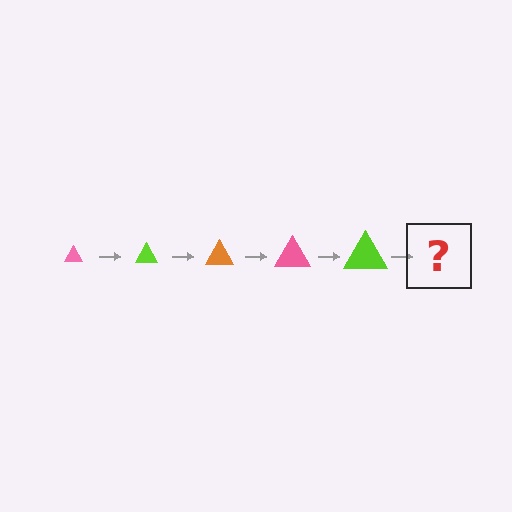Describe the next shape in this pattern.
It should be an orange triangle, larger than the previous one.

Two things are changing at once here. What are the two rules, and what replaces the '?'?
The two rules are that the triangle grows larger each step and the color cycles through pink, lime, and orange. The '?' should be an orange triangle, larger than the previous one.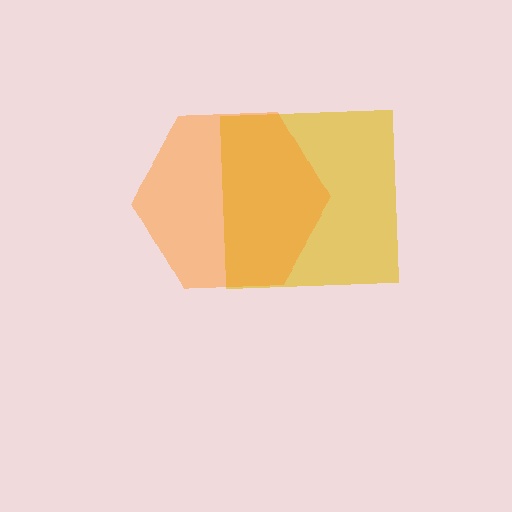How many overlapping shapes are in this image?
There are 2 overlapping shapes in the image.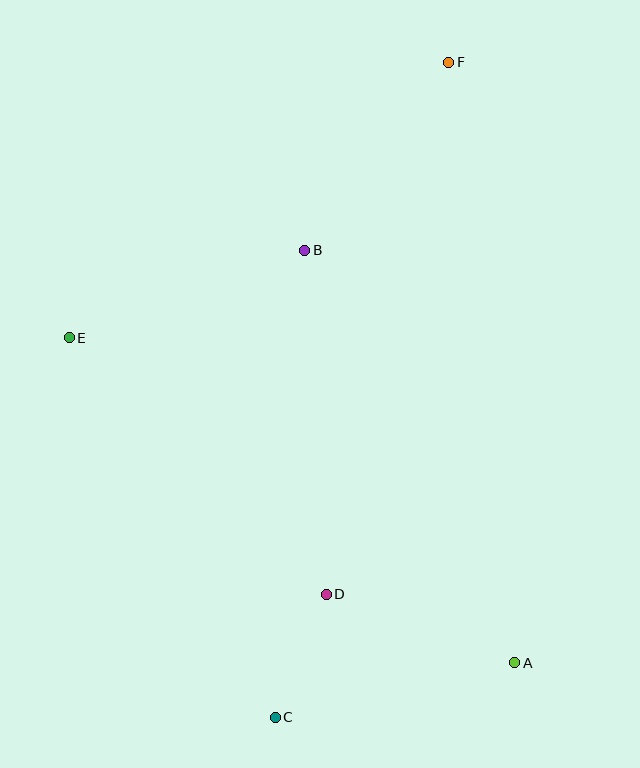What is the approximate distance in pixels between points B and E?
The distance between B and E is approximately 251 pixels.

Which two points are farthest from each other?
Points C and F are farthest from each other.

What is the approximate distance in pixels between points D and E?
The distance between D and E is approximately 363 pixels.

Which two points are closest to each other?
Points C and D are closest to each other.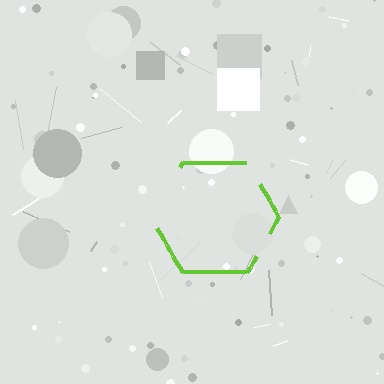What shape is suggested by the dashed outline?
The dashed outline suggests a hexagon.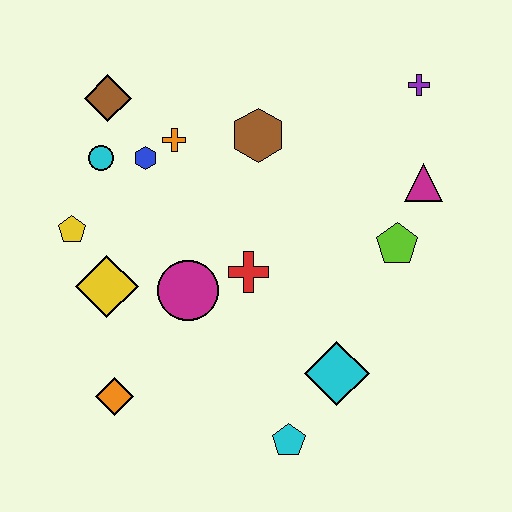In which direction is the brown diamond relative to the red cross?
The brown diamond is above the red cross.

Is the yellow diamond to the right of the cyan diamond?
No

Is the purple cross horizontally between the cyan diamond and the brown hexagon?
No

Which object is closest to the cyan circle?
The blue hexagon is closest to the cyan circle.